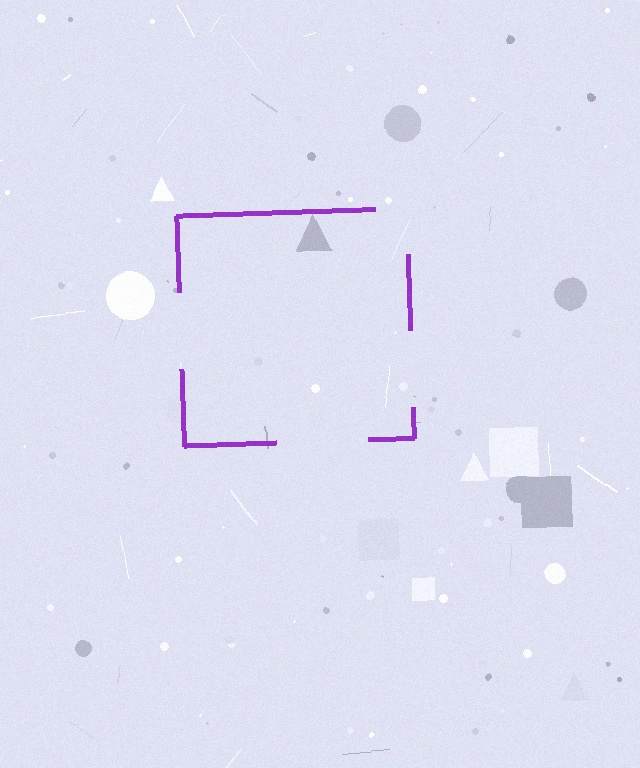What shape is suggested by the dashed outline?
The dashed outline suggests a square.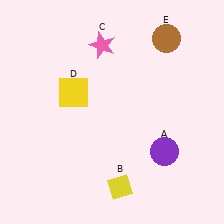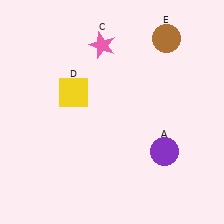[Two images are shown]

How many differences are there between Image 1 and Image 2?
There is 1 difference between the two images.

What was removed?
The yellow diamond (B) was removed in Image 2.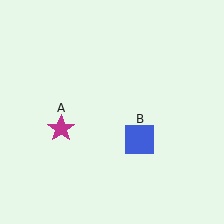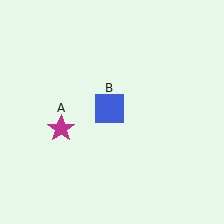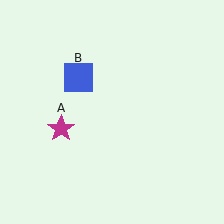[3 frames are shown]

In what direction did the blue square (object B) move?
The blue square (object B) moved up and to the left.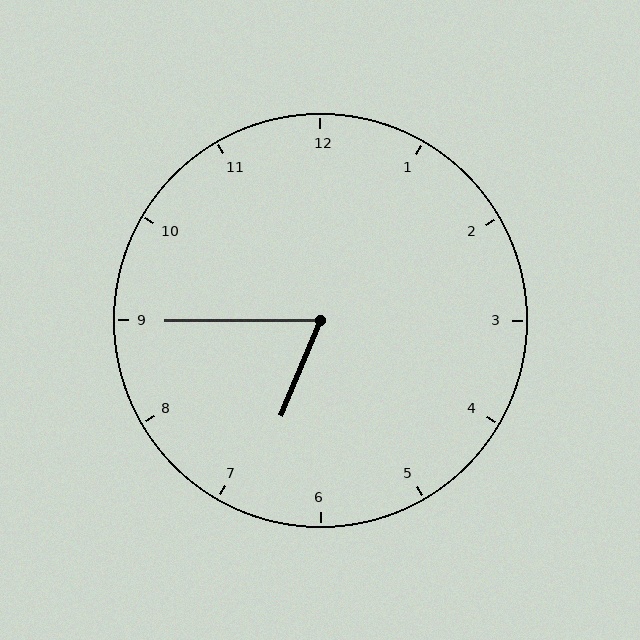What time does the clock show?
6:45.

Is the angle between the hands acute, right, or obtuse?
It is acute.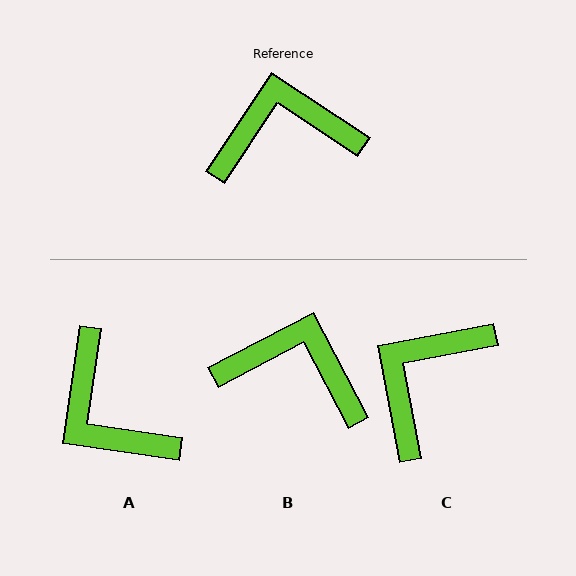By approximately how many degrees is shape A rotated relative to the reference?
Approximately 115 degrees counter-clockwise.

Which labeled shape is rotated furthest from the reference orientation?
A, about 115 degrees away.